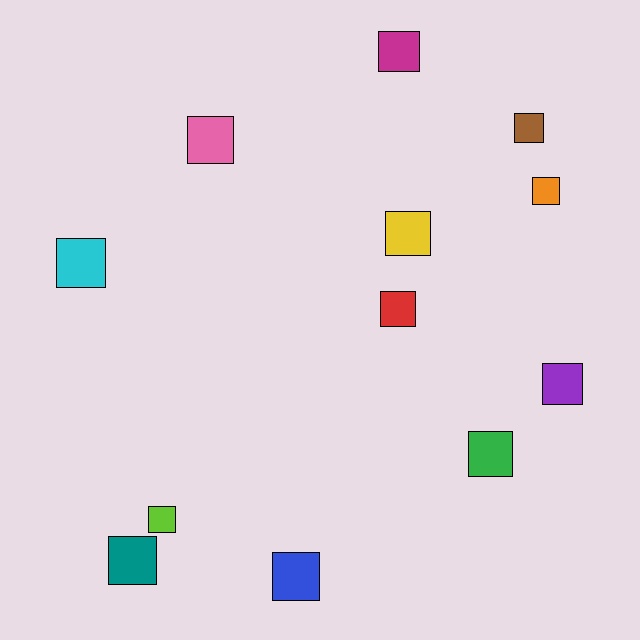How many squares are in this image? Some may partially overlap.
There are 12 squares.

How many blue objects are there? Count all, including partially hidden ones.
There is 1 blue object.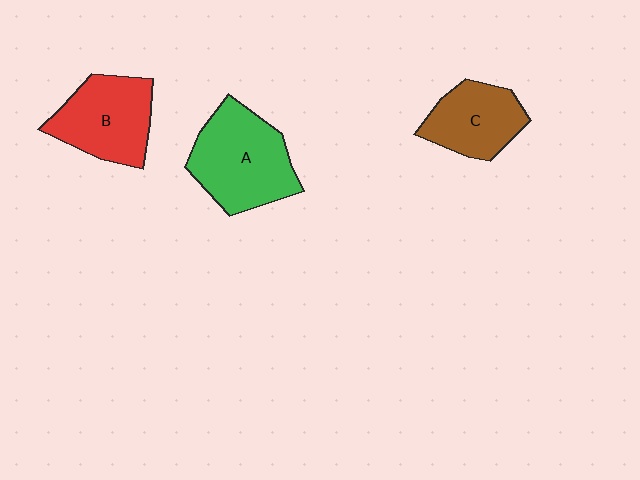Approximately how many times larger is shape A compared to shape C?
Approximately 1.4 times.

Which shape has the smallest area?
Shape C (brown).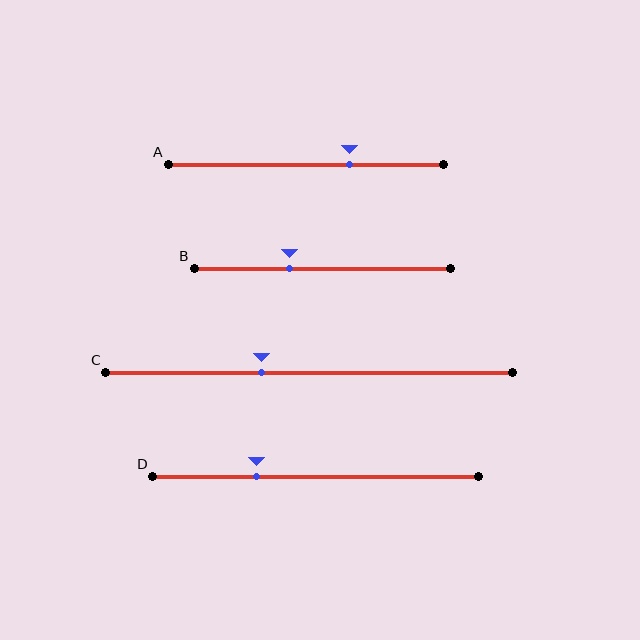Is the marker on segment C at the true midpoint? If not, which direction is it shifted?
No, the marker on segment C is shifted to the left by about 12% of the segment length.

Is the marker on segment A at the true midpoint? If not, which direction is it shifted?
No, the marker on segment A is shifted to the right by about 16% of the segment length.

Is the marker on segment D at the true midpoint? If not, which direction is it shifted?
No, the marker on segment D is shifted to the left by about 18% of the segment length.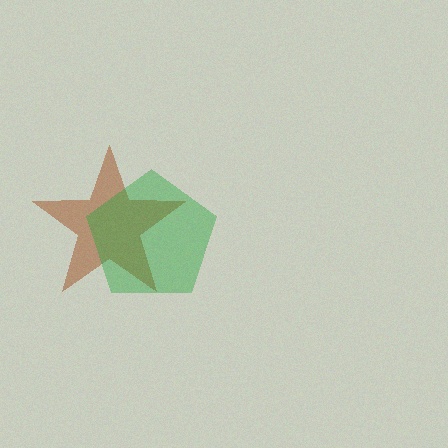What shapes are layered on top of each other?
The layered shapes are: a brown star, a green pentagon.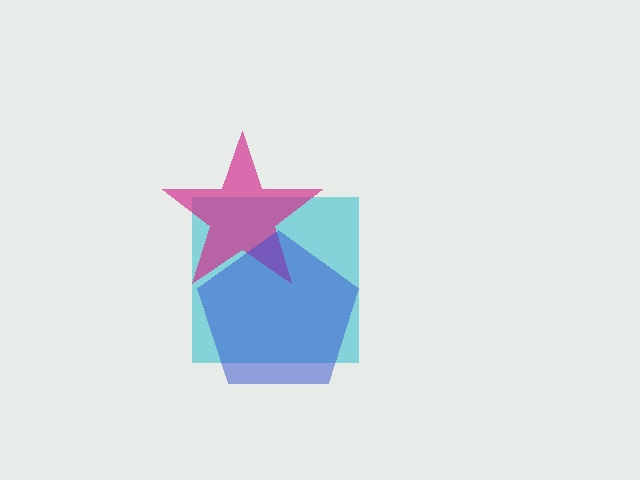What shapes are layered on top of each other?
The layered shapes are: a cyan square, a magenta star, a blue pentagon.